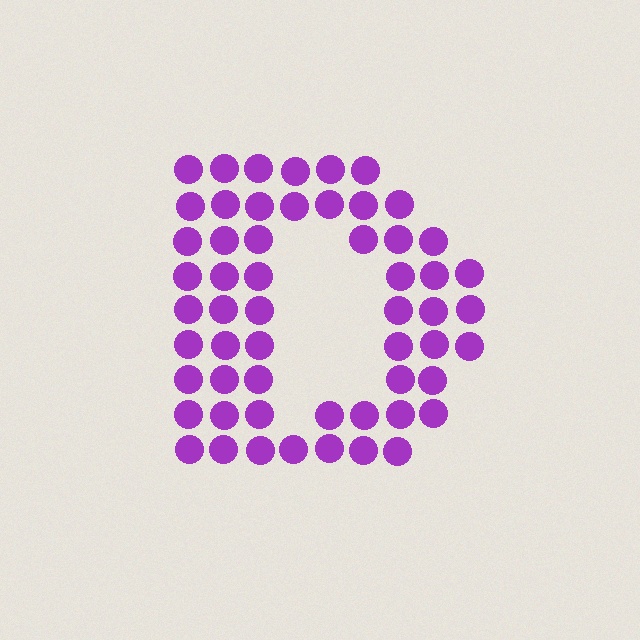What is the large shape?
The large shape is the letter D.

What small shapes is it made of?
It is made of small circles.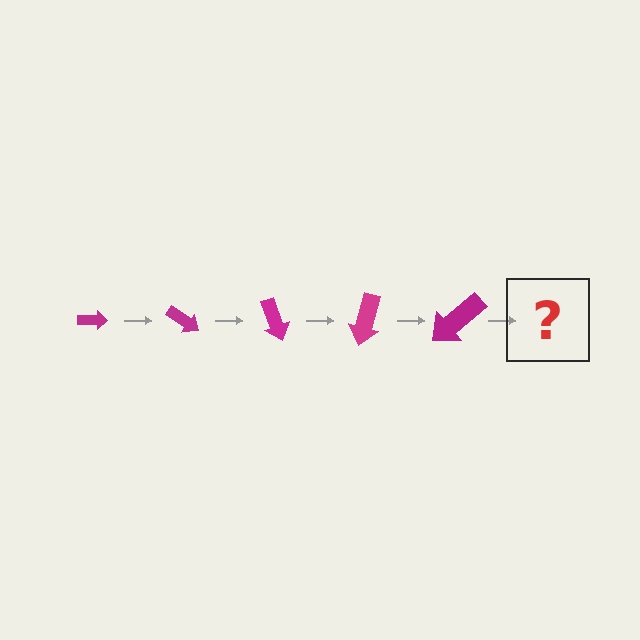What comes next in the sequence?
The next element should be an arrow, larger than the previous one and rotated 175 degrees from the start.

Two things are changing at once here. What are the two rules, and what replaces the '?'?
The two rules are that the arrow grows larger each step and it rotates 35 degrees each step. The '?' should be an arrow, larger than the previous one and rotated 175 degrees from the start.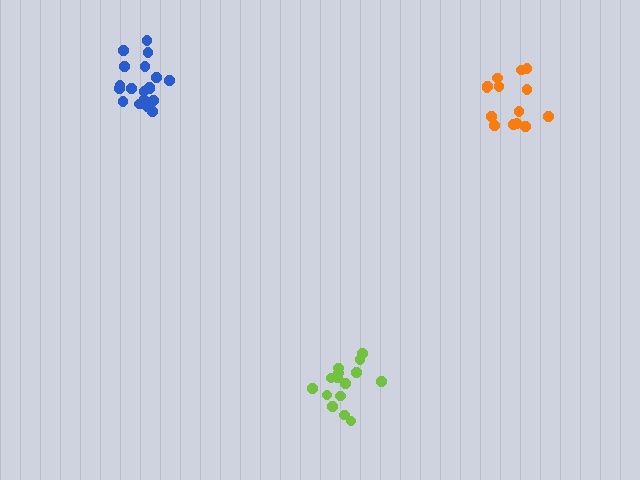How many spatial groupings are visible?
There are 3 spatial groupings.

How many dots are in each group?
Group 1: 15 dots, Group 2: 19 dots, Group 3: 14 dots (48 total).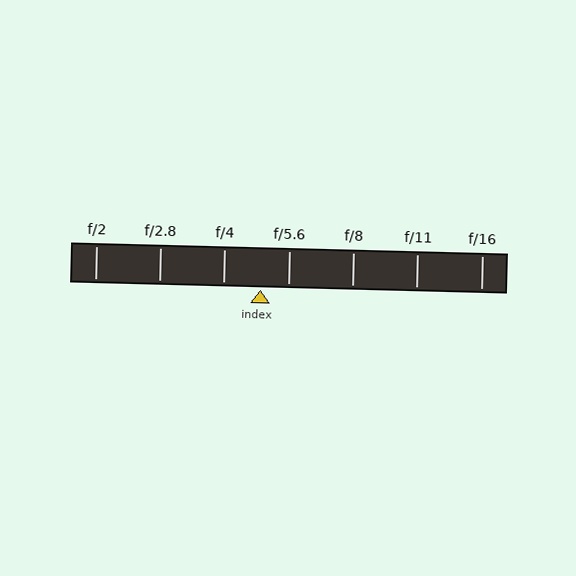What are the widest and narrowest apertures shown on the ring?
The widest aperture shown is f/2 and the narrowest is f/16.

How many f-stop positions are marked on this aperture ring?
There are 7 f-stop positions marked.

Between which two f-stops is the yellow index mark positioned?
The index mark is between f/4 and f/5.6.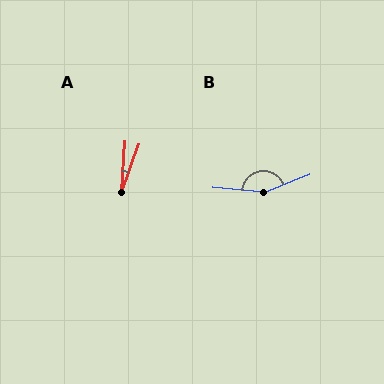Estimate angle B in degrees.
Approximately 153 degrees.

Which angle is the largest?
B, at approximately 153 degrees.